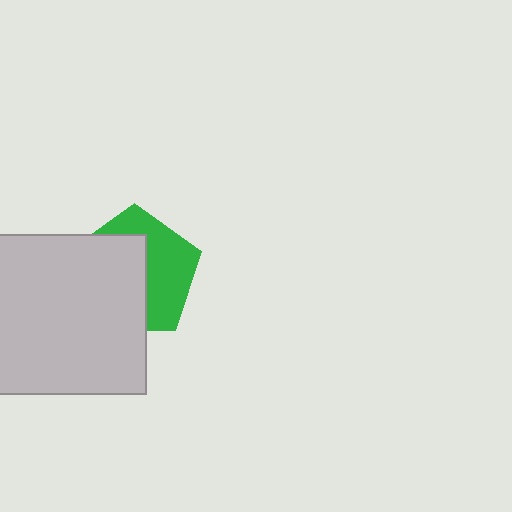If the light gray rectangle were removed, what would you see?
You would see the complete green pentagon.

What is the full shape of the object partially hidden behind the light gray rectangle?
The partially hidden object is a green pentagon.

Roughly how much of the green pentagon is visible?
A small part of it is visible (roughly 45%).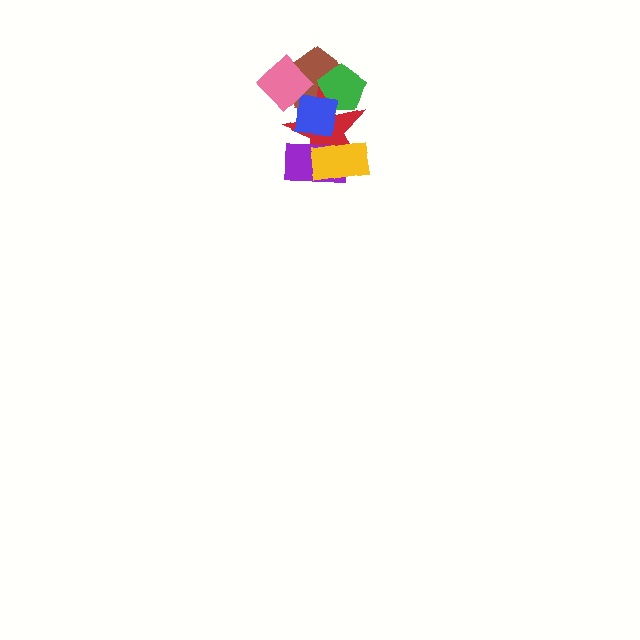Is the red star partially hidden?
Yes, it is partially covered by another shape.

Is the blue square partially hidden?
Yes, it is partially covered by another shape.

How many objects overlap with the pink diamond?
3 objects overlap with the pink diamond.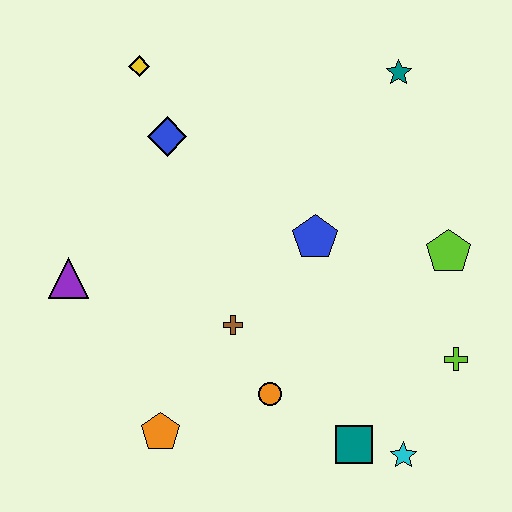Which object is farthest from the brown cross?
The teal star is farthest from the brown cross.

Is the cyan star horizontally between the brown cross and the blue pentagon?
No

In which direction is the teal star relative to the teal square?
The teal star is above the teal square.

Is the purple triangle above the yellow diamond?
No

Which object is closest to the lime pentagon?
The lime cross is closest to the lime pentagon.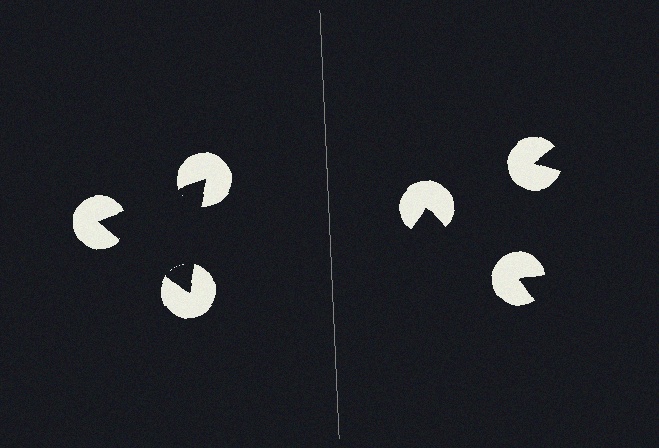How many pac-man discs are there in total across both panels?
6 — 3 on each side.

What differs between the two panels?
The pac-man discs are positioned identically on both sides; only the wedge orientations differ. On the left they align to a triangle; on the right they are misaligned.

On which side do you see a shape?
An illusory triangle appears on the left side. On the right side the wedge cuts are rotated, so no coherent shape forms.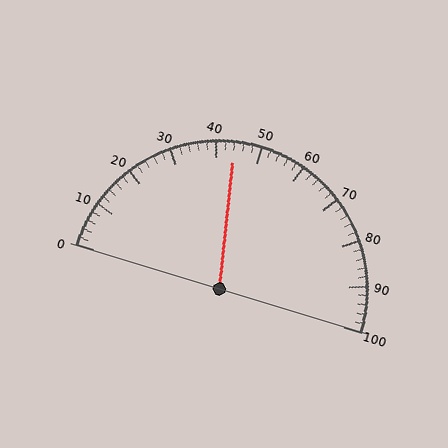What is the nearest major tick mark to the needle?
The nearest major tick mark is 40.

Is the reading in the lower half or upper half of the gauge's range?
The reading is in the lower half of the range (0 to 100).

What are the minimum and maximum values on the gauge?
The gauge ranges from 0 to 100.